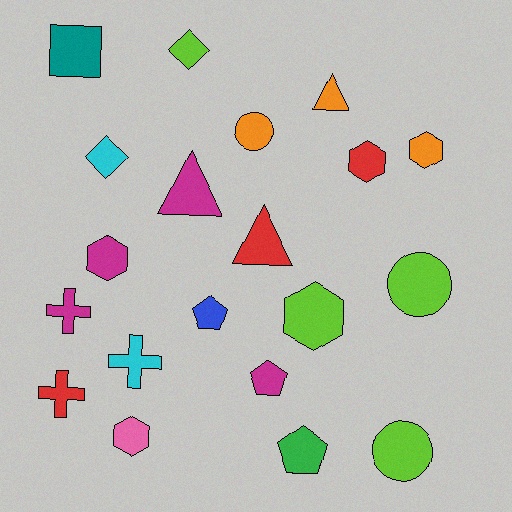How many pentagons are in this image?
There are 3 pentagons.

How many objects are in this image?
There are 20 objects.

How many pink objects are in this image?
There is 1 pink object.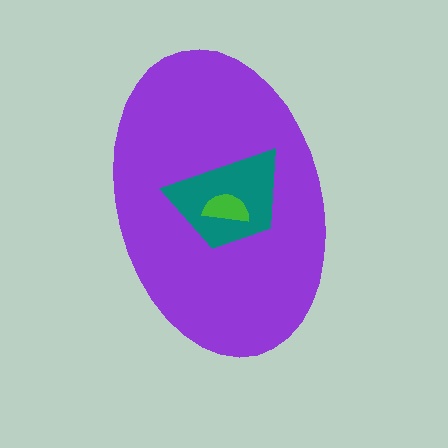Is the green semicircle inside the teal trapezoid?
Yes.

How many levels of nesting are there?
3.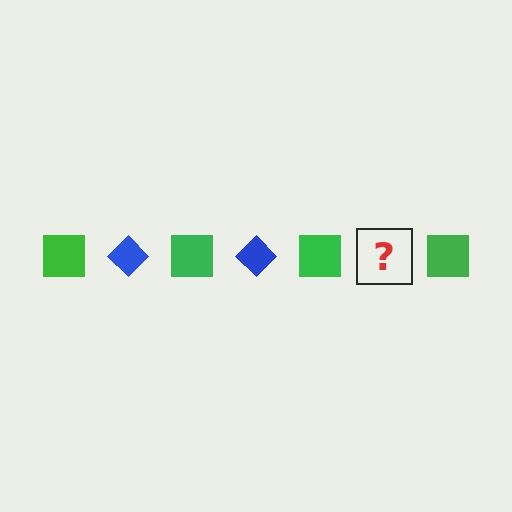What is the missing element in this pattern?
The missing element is a blue diamond.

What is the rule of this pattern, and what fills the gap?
The rule is that the pattern alternates between green square and blue diamond. The gap should be filled with a blue diamond.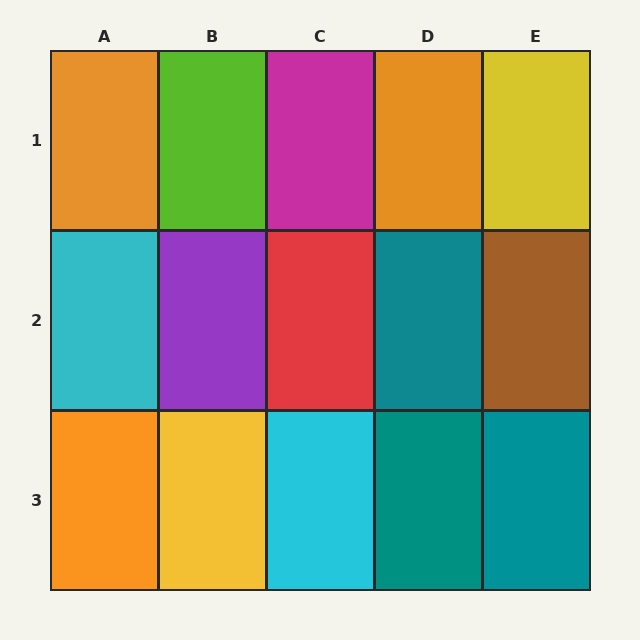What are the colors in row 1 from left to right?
Orange, lime, magenta, orange, yellow.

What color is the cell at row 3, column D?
Teal.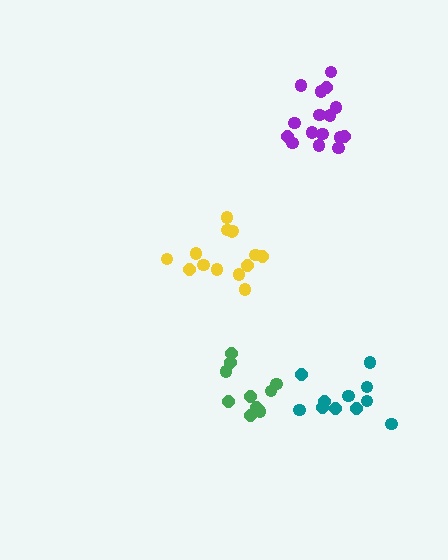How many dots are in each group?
Group 1: 10 dots, Group 2: 16 dots, Group 3: 14 dots, Group 4: 11 dots (51 total).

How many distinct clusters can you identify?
There are 4 distinct clusters.